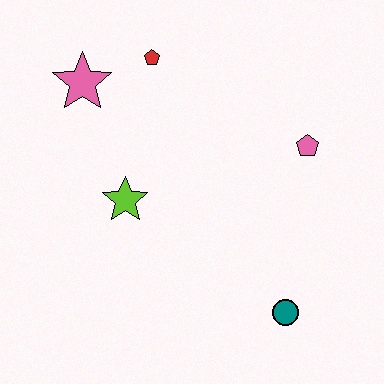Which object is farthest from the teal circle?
The pink star is farthest from the teal circle.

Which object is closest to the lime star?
The pink star is closest to the lime star.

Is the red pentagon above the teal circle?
Yes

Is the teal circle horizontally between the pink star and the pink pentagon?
Yes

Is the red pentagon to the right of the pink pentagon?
No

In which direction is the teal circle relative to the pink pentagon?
The teal circle is below the pink pentagon.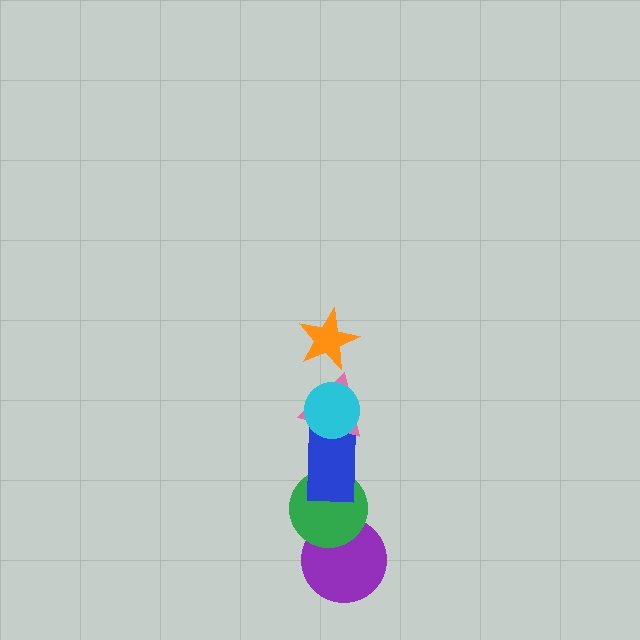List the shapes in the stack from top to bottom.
From top to bottom: the orange star, the cyan circle, the pink triangle, the blue rectangle, the green circle, the purple circle.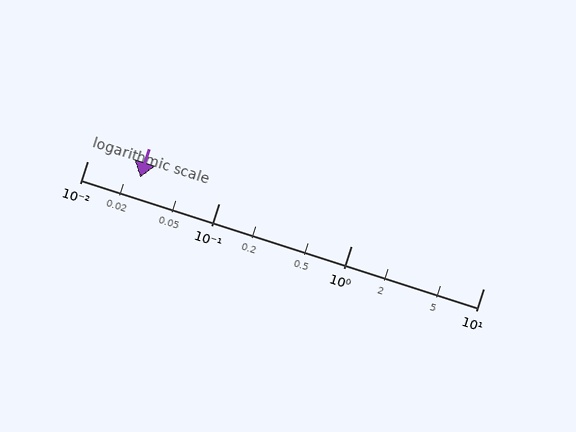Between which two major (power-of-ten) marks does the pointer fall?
The pointer is between 0.01 and 0.1.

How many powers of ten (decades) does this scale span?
The scale spans 3 decades, from 0.01 to 10.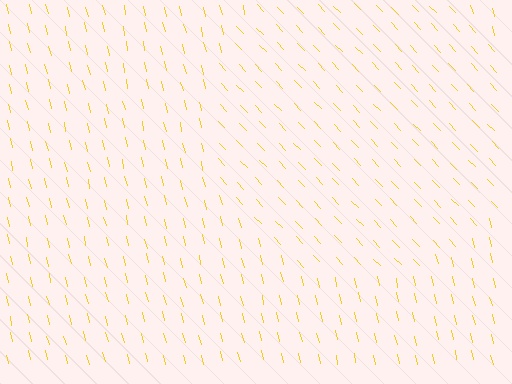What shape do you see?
I see a circle.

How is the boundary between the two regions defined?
The boundary is defined purely by a change in line orientation (approximately 30 degrees difference). All lines are the same color and thickness.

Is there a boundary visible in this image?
Yes, there is a texture boundary formed by a change in line orientation.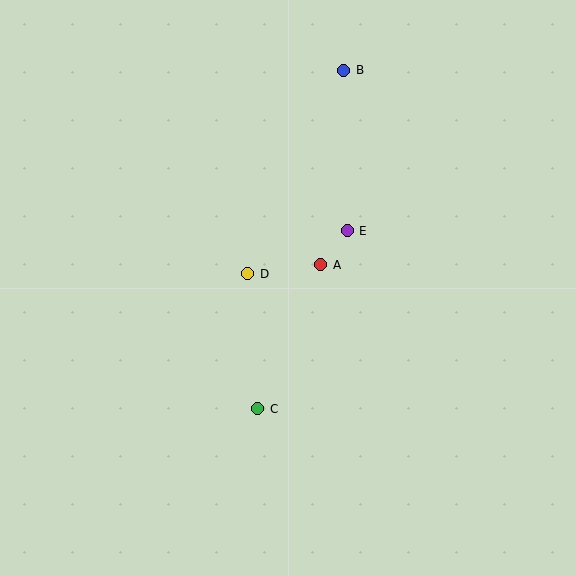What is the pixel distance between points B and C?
The distance between B and C is 349 pixels.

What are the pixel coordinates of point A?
Point A is at (321, 265).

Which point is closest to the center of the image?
Point A at (321, 265) is closest to the center.